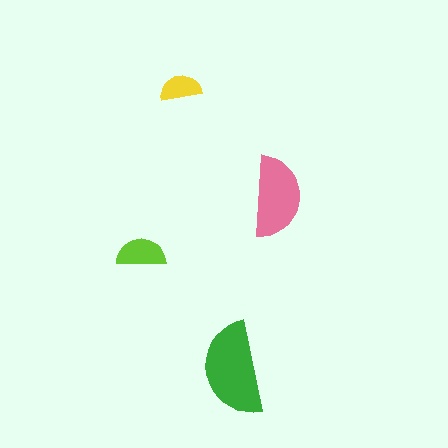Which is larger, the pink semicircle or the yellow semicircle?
The pink one.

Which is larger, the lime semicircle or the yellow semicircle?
The lime one.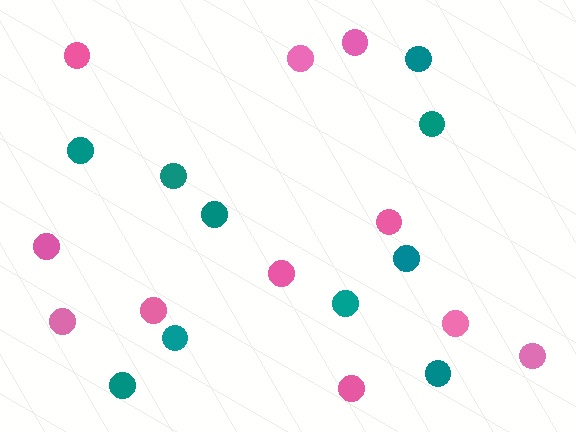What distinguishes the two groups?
There are 2 groups: one group of pink circles (11) and one group of teal circles (10).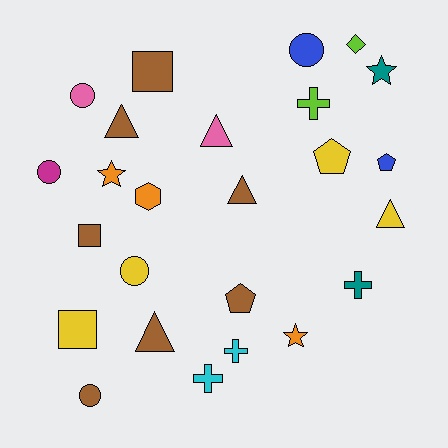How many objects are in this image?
There are 25 objects.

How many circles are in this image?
There are 5 circles.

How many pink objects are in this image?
There are 2 pink objects.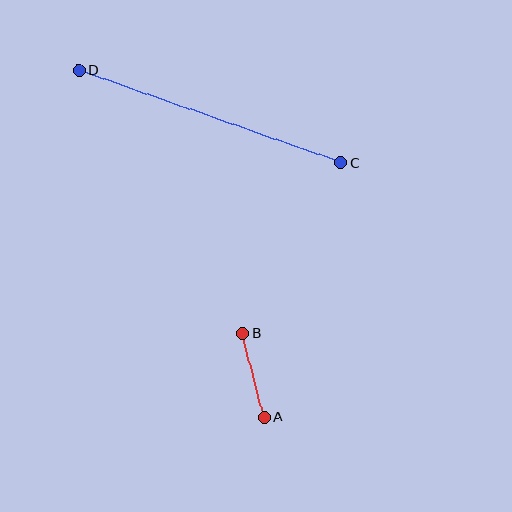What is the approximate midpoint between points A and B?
The midpoint is at approximately (253, 375) pixels.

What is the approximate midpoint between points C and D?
The midpoint is at approximately (210, 117) pixels.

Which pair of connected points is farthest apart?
Points C and D are farthest apart.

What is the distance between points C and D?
The distance is approximately 278 pixels.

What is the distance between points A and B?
The distance is approximately 86 pixels.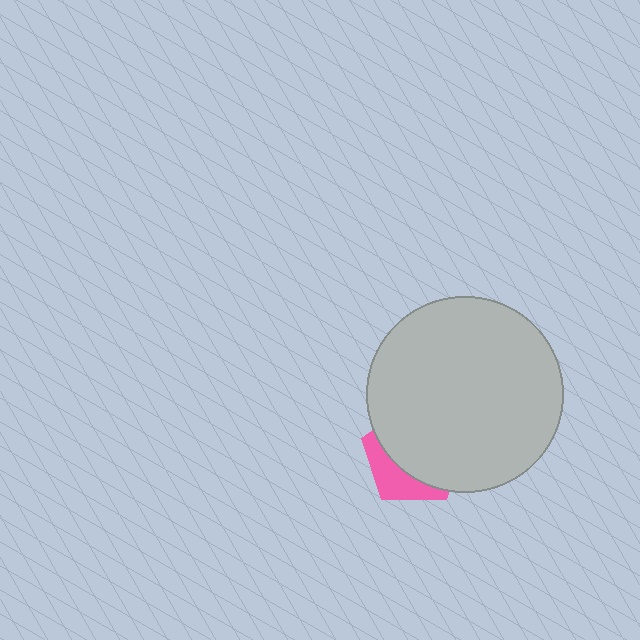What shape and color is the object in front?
The object in front is a light gray circle.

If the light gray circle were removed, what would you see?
You would see the complete pink pentagon.